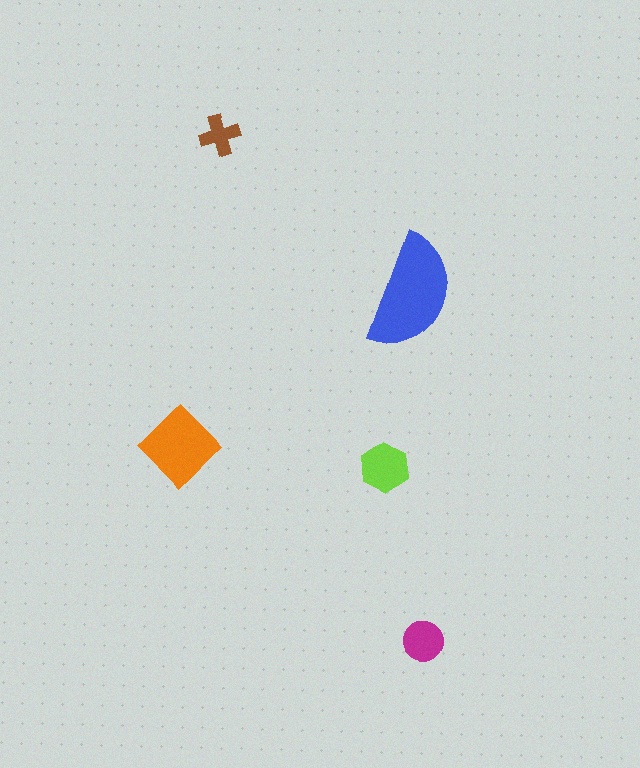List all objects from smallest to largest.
The brown cross, the magenta circle, the lime hexagon, the orange diamond, the blue semicircle.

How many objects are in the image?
There are 5 objects in the image.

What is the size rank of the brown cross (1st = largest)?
5th.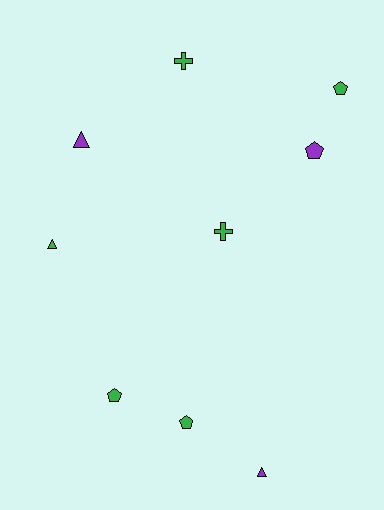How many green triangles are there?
There is 1 green triangle.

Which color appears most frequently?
Green, with 6 objects.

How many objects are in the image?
There are 9 objects.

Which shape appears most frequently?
Pentagon, with 4 objects.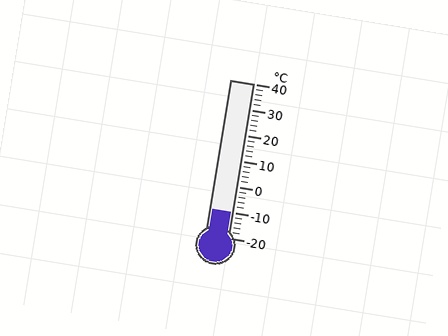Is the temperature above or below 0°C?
The temperature is below 0°C.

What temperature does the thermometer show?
The thermometer shows approximately -10°C.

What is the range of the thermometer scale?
The thermometer scale ranges from -20°C to 40°C.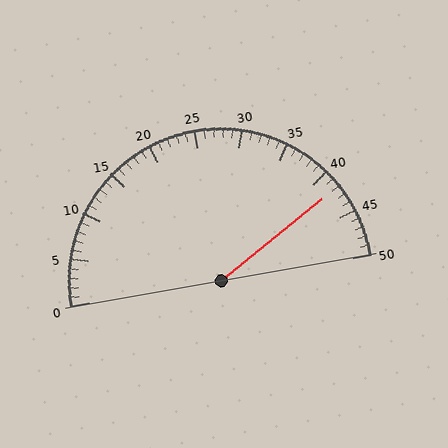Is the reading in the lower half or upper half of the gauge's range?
The reading is in the upper half of the range (0 to 50).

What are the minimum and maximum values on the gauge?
The gauge ranges from 0 to 50.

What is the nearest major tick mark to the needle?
The nearest major tick mark is 40.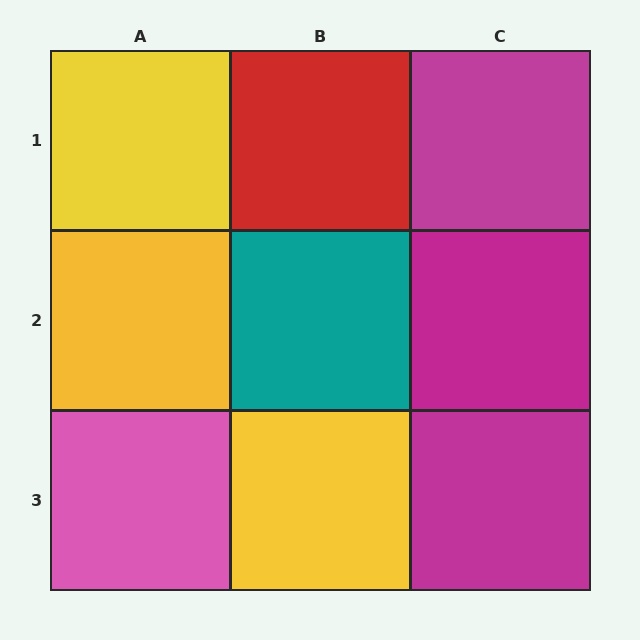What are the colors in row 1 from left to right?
Yellow, red, magenta.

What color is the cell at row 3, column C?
Magenta.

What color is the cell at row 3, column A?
Pink.